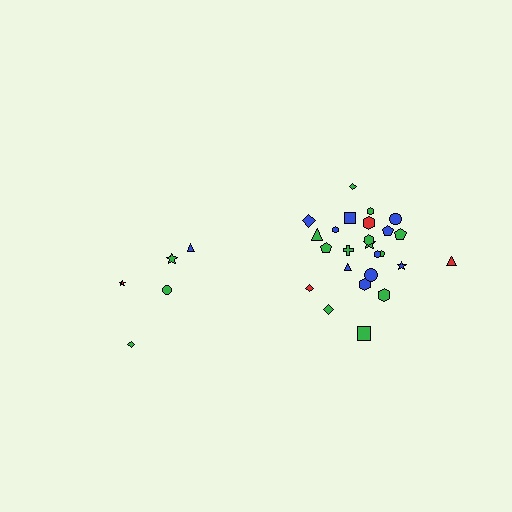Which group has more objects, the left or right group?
The right group.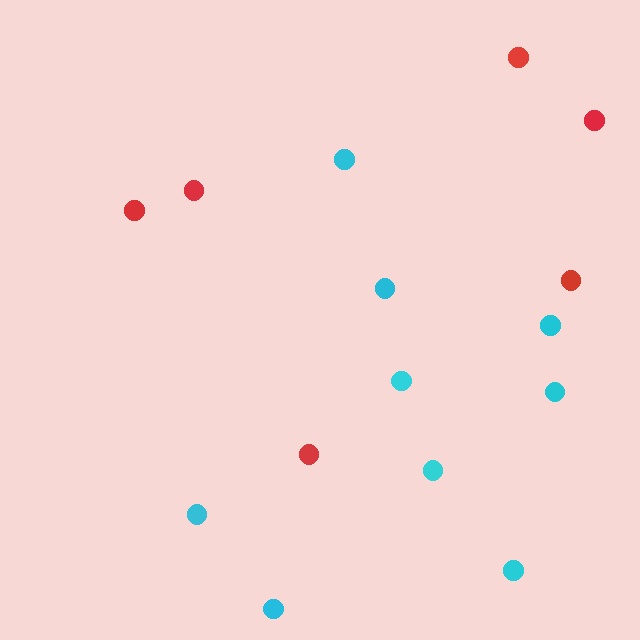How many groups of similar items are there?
There are 2 groups: one group of red circles (6) and one group of cyan circles (9).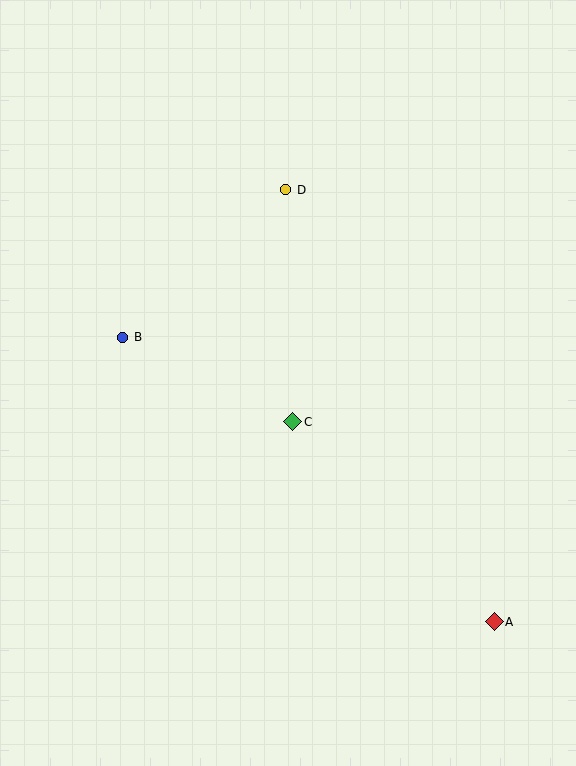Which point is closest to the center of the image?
Point C at (293, 422) is closest to the center.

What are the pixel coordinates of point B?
Point B is at (123, 337).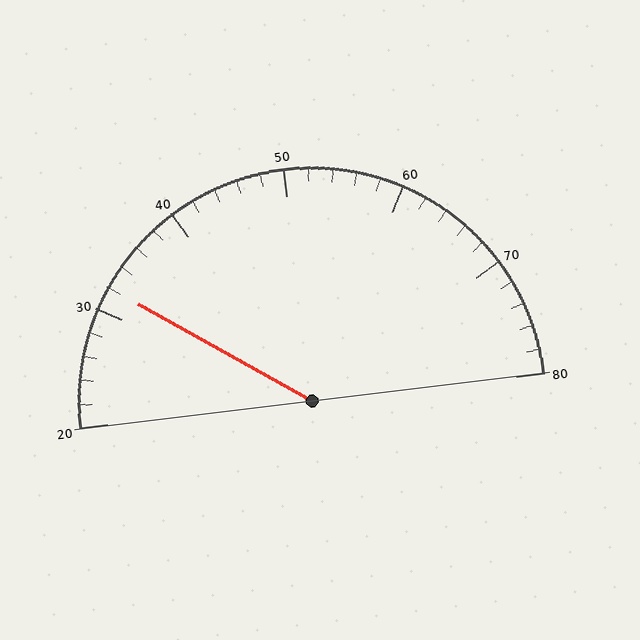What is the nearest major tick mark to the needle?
The nearest major tick mark is 30.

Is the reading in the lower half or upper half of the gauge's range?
The reading is in the lower half of the range (20 to 80).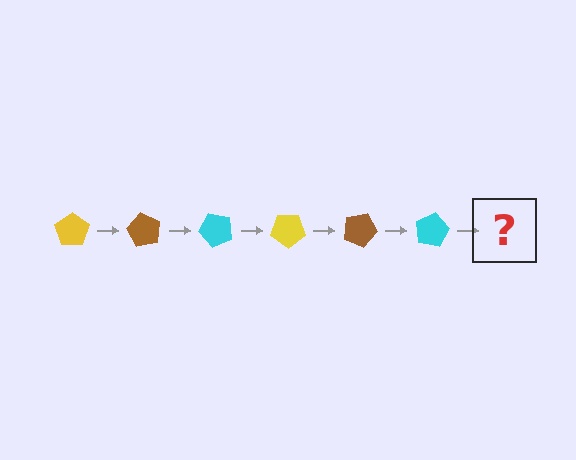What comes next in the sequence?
The next element should be a yellow pentagon, rotated 360 degrees from the start.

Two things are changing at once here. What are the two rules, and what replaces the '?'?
The two rules are that it rotates 60 degrees each step and the color cycles through yellow, brown, and cyan. The '?' should be a yellow pentagon, rotated 360 degrees from the start.